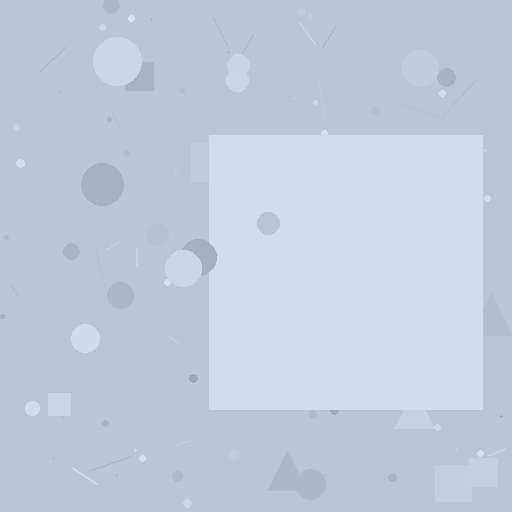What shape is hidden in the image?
A square is hidden in the image.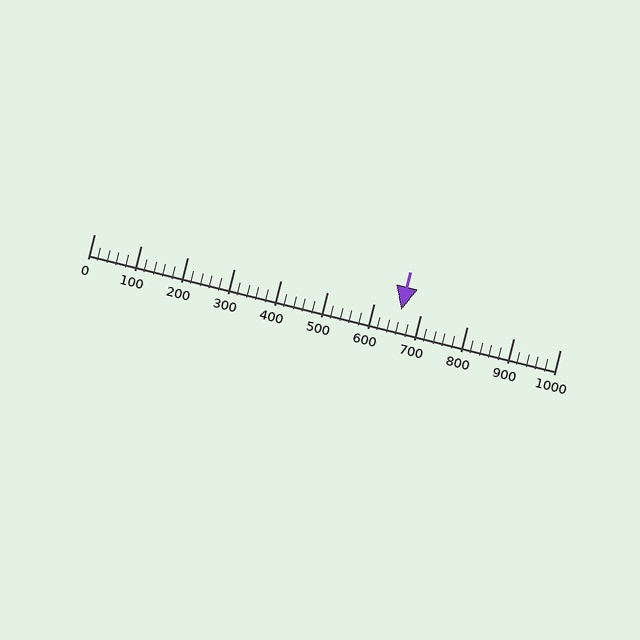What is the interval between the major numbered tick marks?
The major tick marks are spaced 100 units apart.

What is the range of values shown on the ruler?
The ruler shows values from 0 to 1000.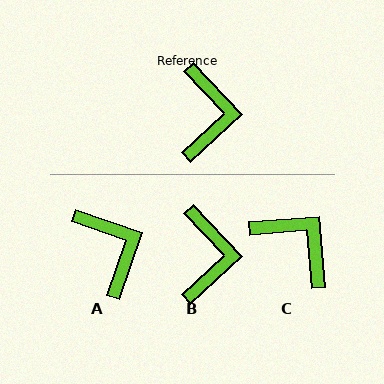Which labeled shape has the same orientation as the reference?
B.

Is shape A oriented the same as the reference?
No, it is off by about 27 degrees.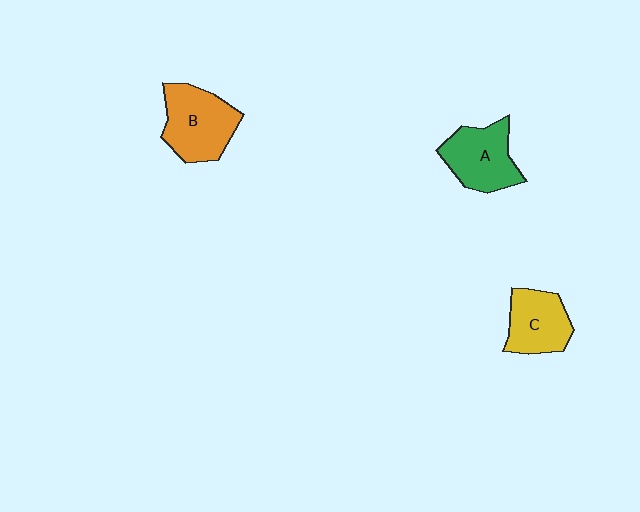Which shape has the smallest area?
Shape C (yellow).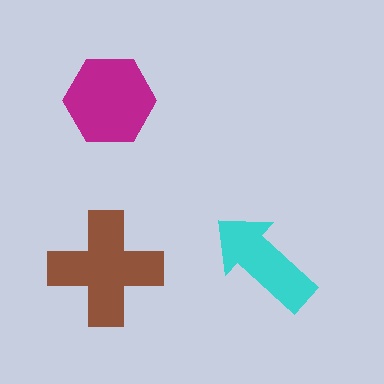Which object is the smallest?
The cyan arrow.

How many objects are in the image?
There are 3 objects in the image.